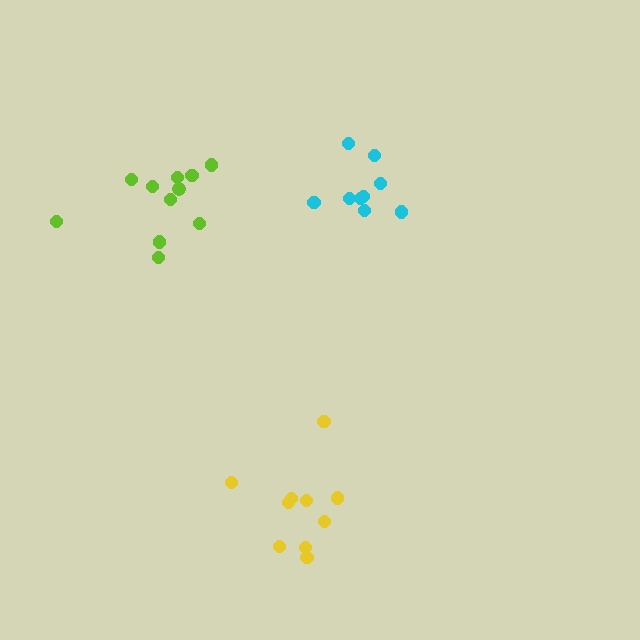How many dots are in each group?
Group 1: 9 dots, Group 2: 11 dots, Group 3: 10 dots (30 total).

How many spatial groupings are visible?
There are 3 spatial groupings.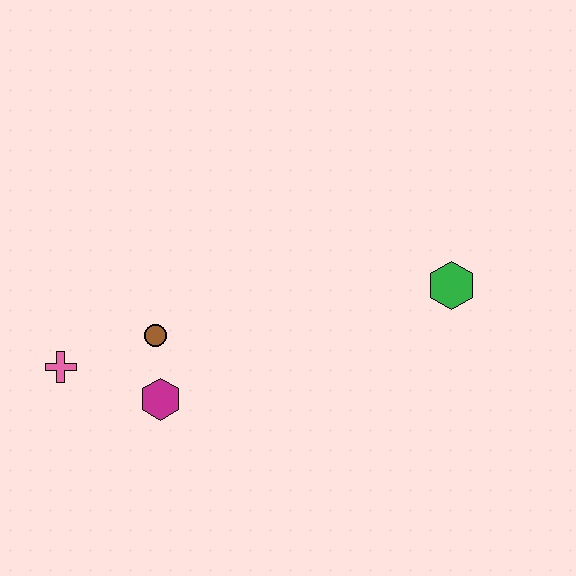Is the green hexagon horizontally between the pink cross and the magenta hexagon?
No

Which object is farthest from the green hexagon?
The pink cross is farthest from the green hexagon.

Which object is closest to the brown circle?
The magenta hexagon is closest to the brown circle.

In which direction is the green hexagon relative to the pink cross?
The green hexagon is to the right of the pink cross.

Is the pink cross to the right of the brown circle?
No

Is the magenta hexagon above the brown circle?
No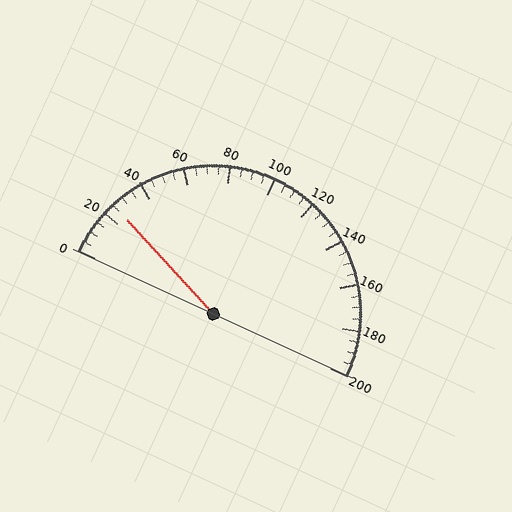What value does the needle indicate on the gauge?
The needle indicates approximately 25.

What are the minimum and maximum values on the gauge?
The gauge ranges from 0 to 200.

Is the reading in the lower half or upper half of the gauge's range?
The reading is in the lower half of the range (0 to 200).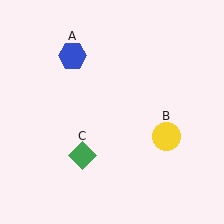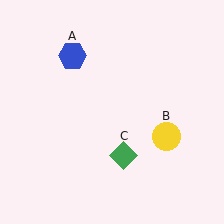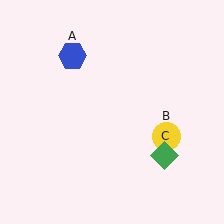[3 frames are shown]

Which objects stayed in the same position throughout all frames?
Blue hexagon (object A) and yellow circle (object B) remained stationary.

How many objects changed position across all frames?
1 object changed position: green diamond (object C).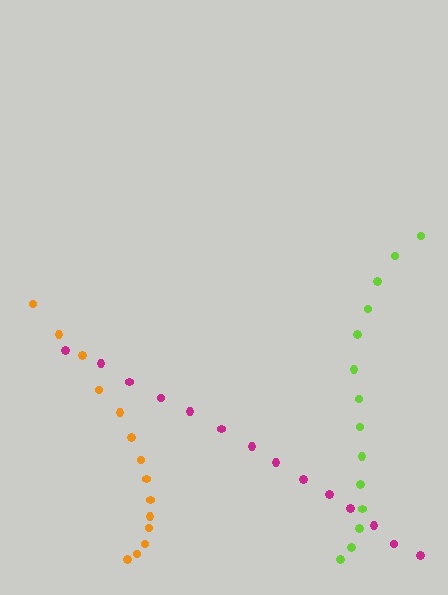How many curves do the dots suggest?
There are 3 distinct paths.